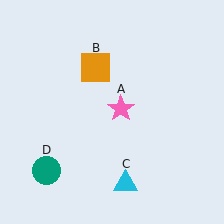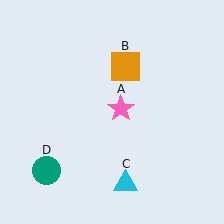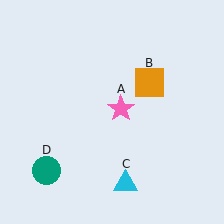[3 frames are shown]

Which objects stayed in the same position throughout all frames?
Pink star (object A) and cyan triangle (object C) and teal circle (object D) remained stationary.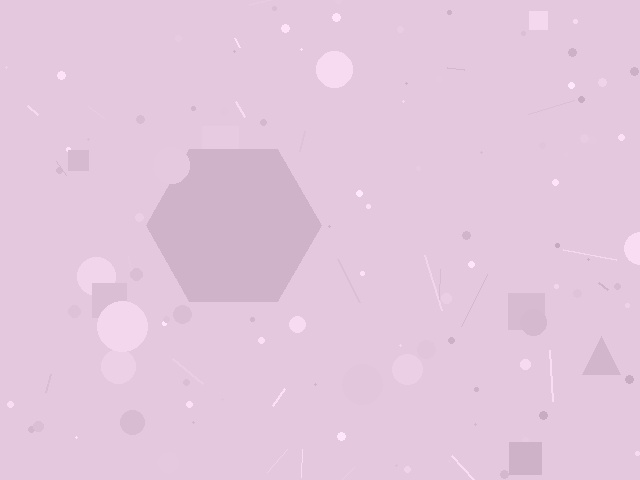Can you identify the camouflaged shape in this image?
The camouflaged shape is a hexagon.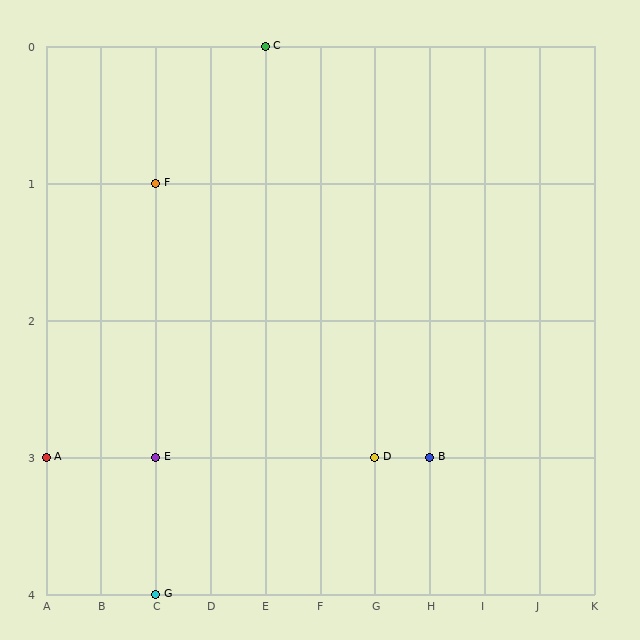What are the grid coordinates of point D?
Point D is at grid coordinates (G, 3).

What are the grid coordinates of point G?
Point G is at grid coordinates (C, 4).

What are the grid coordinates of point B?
Point B is at grid coordinates (H, 3).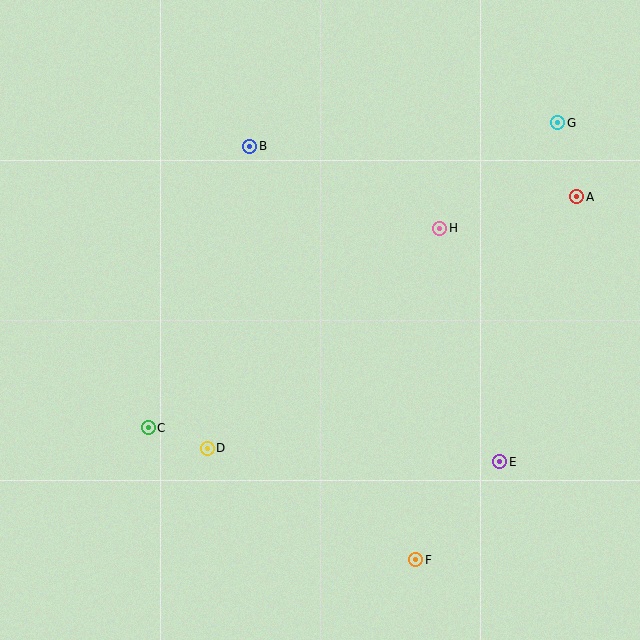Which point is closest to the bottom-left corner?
Point C is closest to the bottom-left corner.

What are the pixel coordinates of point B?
Point B is at (250, 146).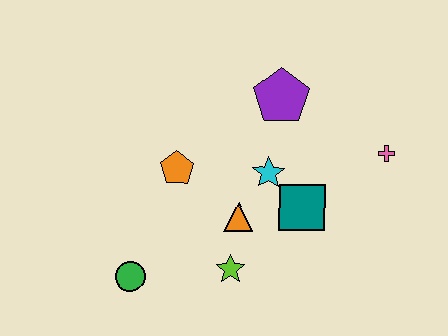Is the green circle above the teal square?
No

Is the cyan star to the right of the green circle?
Yes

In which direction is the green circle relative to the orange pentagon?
The green circle is below the orange pentagon.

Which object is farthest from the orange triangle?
The pink cross is farthest from the orange triangle.